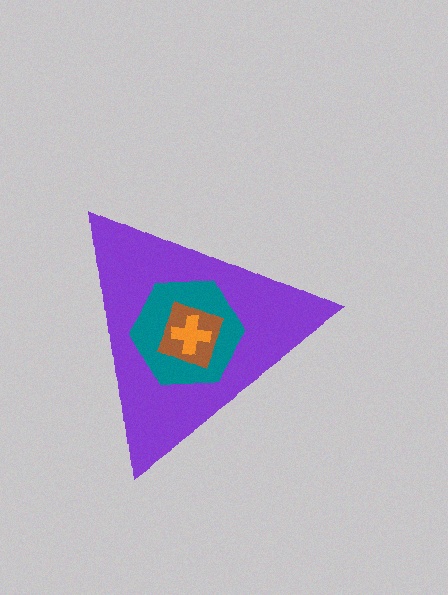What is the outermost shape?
The purple triangle.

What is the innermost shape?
The orange cross.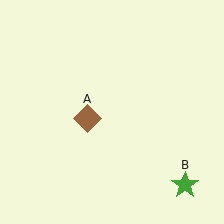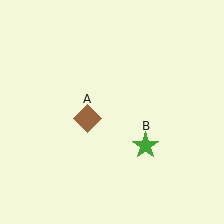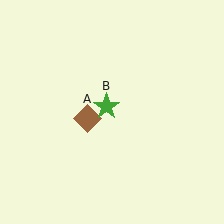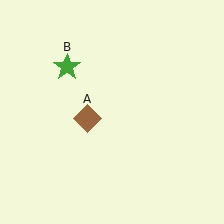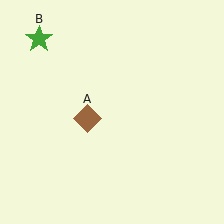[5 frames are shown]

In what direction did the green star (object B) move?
The green star (object B) moved up and to the left.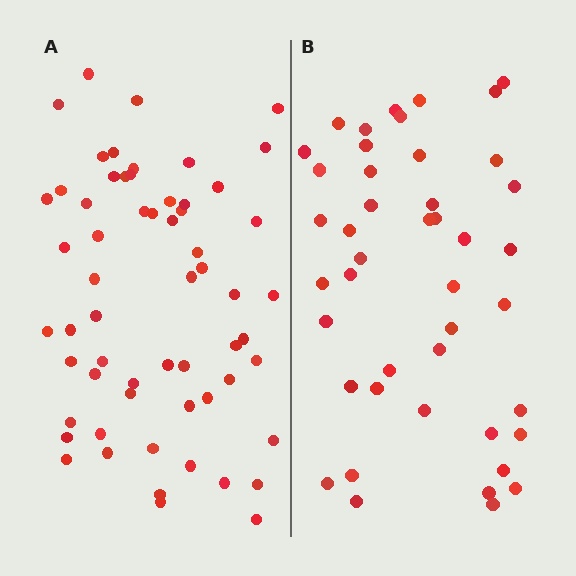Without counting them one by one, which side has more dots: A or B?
Region A (the left region) has more dots.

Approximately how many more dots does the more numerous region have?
Region A has approximately 15 more dots than region B.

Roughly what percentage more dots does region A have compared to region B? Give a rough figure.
About 35% more.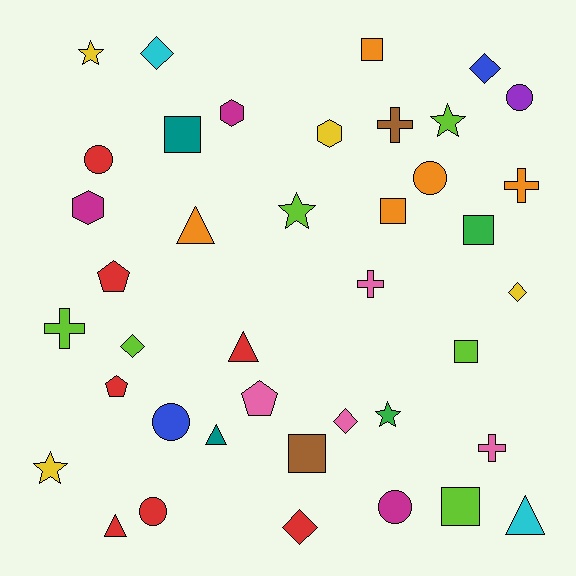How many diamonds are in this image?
There are 6 diamonds.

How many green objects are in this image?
There are 2 green objects.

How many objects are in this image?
There are 40 objects.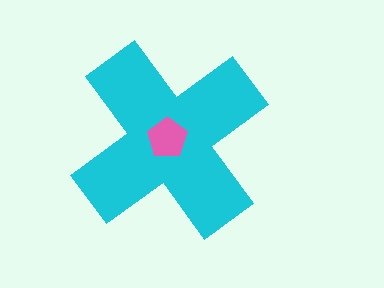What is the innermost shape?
The pink pentagon.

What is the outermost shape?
The cyan cross.